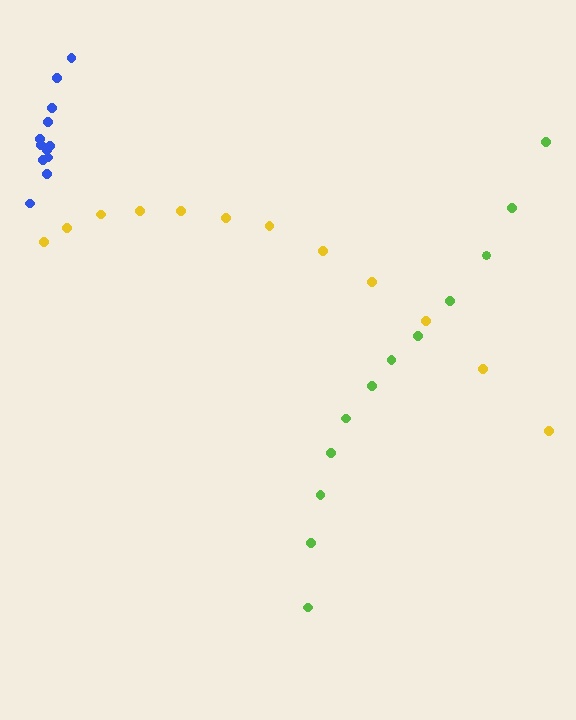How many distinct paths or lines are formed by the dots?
There are 3 distinct paths.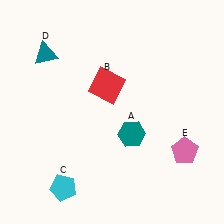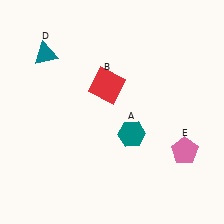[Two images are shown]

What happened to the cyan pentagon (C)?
The cyan pentagon (C) was removed in Image 2. It was in the bottom-left area of Image 1.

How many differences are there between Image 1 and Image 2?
There is 1 difference between the two images.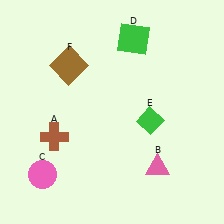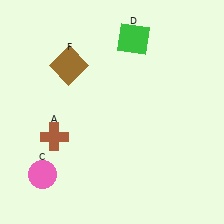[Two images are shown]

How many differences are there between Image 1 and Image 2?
There are 2 differences between the two images.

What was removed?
The green diamond (E), the pink triangle (B) were removed in Image 2.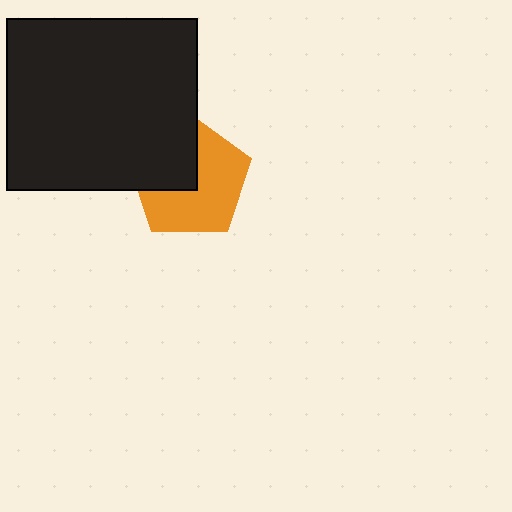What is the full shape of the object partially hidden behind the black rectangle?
The partially hidden object is an orange pentagon.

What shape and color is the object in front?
The object in front is a black rectangle.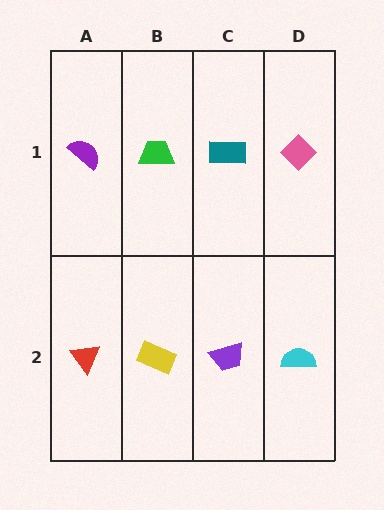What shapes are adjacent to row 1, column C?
A purple trapezoid (row 2, column C), a green trapezoid (row 1, column B), a pink diamond (row 1, column D).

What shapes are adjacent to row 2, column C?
A teal rectangle (row 1, column C), a yellow rectangle (row 2, column B), a cyan semicircle (row 2, column D).